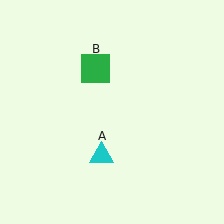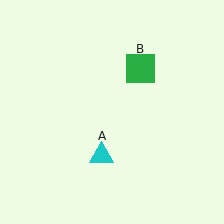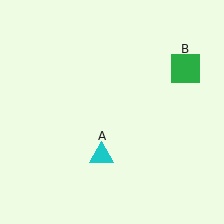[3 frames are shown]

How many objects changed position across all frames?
1 object changed position: green square (object B).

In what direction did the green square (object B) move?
The green square (object B) moved right.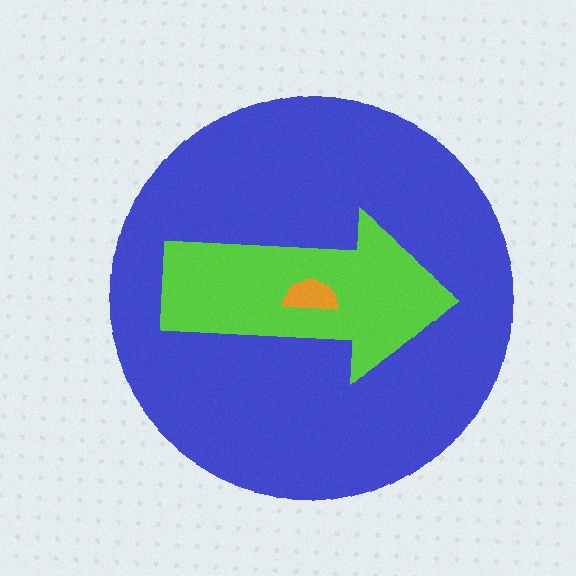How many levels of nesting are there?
3.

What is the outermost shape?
The blue circle.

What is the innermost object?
The orange semicircle.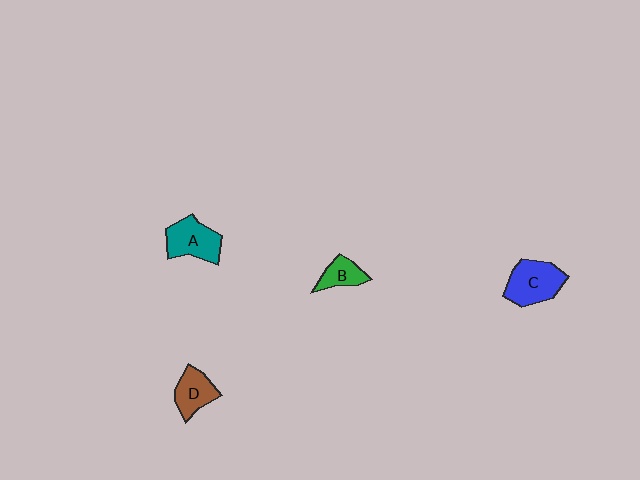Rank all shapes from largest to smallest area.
From largest to smallest: C (blue), A (teal), D (brown), B (green).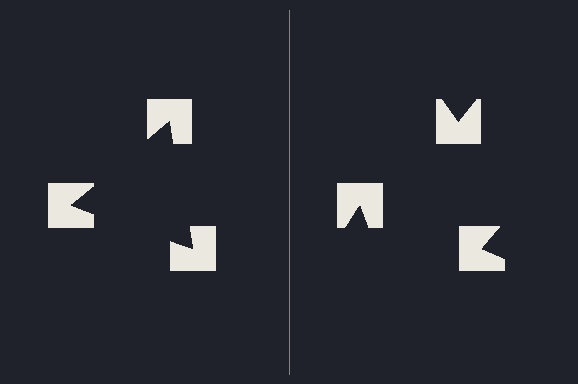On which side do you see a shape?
An illusory triangle appears on the left side. On the right side the wedge cuts are rotated, so no coherent shape forms.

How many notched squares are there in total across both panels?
6 — 3 on each side.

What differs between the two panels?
The notched squares are positioned identically on both sides; only the wedge orientations differ. On the left they align to a triangle; on the right they are misaligned.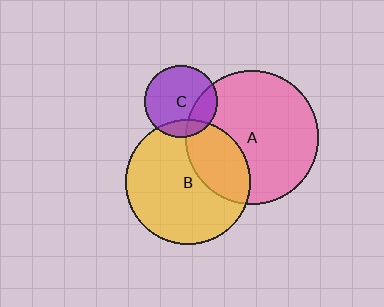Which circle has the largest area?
Circle A (pink).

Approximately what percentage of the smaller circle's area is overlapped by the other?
Approximately 15%.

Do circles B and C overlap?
Yes.